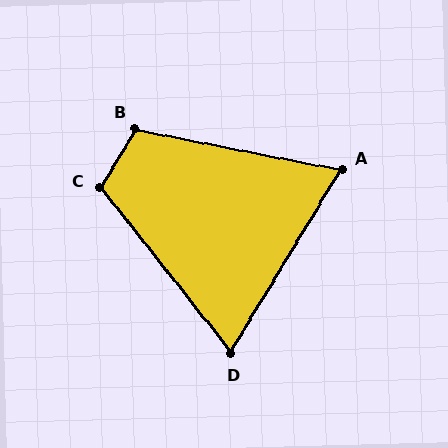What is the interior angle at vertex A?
Approximately 70 degrees (acute).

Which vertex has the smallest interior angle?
D, at approximately 69 degrees.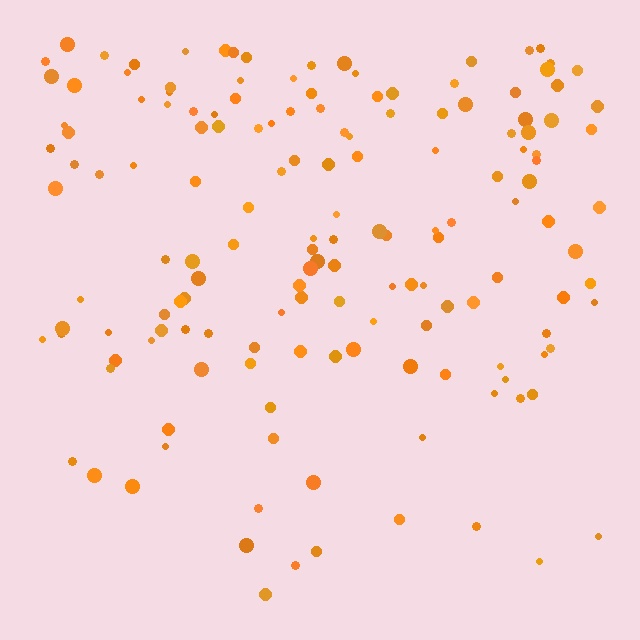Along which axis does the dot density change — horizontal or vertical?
Vertical.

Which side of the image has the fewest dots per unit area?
The bottom.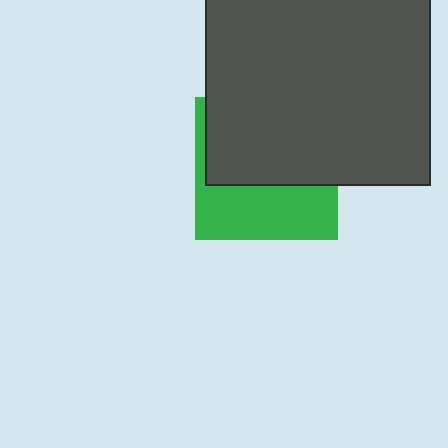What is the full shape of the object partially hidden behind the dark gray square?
The partially hidden object is a green square.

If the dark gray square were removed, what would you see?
You would see the complete green square.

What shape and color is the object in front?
The object in front is a dark gray square.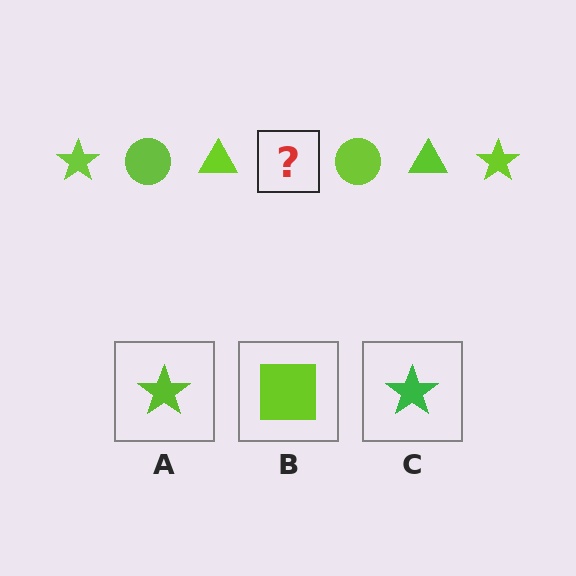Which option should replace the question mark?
Option A.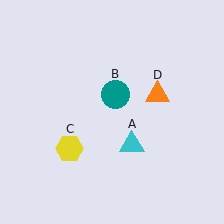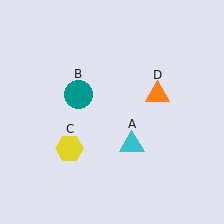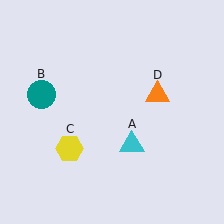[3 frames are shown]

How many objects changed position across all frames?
1 object changed position: teal circle (object B).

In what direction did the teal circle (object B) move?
The teal circle (object B) moved left.